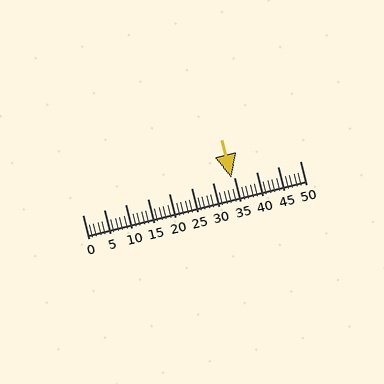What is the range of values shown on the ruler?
The ruler shows values from 0 to 50.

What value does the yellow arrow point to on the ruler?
The yellow arrow points to approximately 34.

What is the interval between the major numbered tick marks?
The major tick marks are spaced 5 units apart.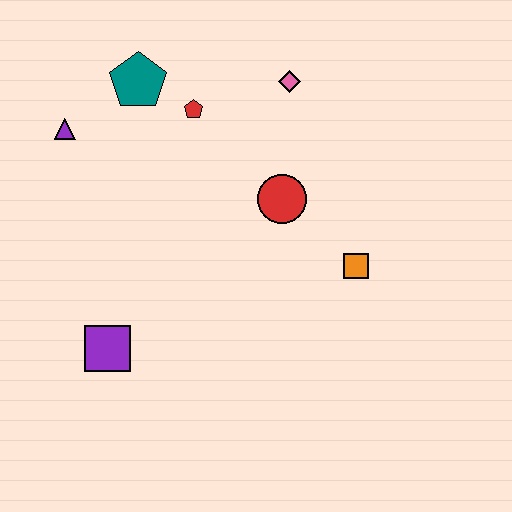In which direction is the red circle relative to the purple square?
The red circle is to the right of the purple square.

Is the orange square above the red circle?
No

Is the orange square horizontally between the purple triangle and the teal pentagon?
No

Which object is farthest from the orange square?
The purple triangle is farthest from the orange square.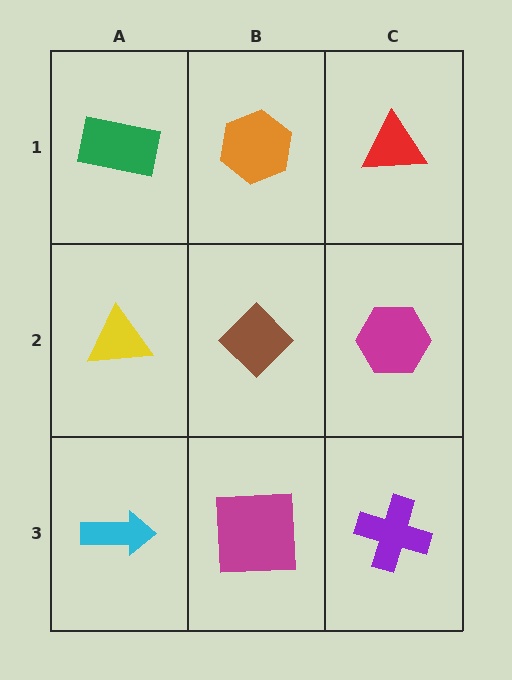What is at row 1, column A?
A green rectangle.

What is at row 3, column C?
A purple cross.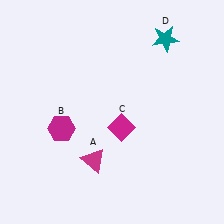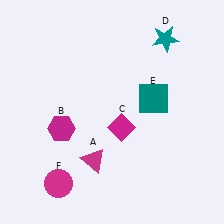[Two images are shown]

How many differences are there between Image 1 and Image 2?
There are 2 differences between the two images.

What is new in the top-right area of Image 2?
A teal square (E) was added in the top-right area of Image 2.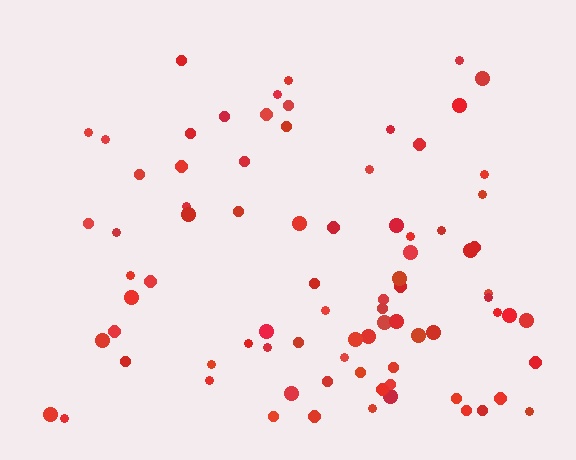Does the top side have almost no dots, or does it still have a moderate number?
Still a moderate number, just noticeably fewer than the bottom.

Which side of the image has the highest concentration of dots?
The bottom.